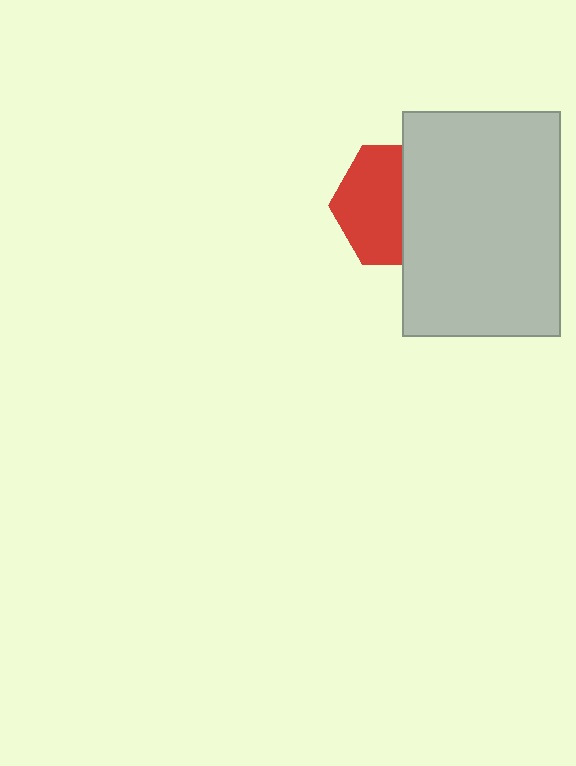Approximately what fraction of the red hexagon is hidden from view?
Roughly 45% of the red hexagon is hidden behind the light gray rectangle.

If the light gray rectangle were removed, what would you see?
You would see the complete red hexagon.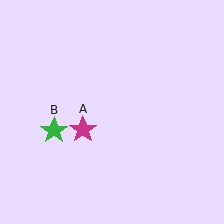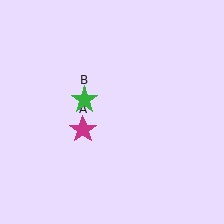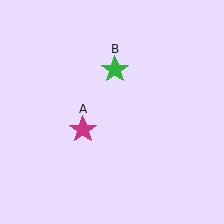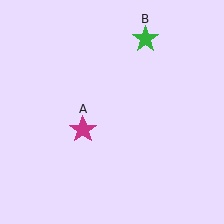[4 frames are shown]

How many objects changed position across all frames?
1 object changed position: green star (object B).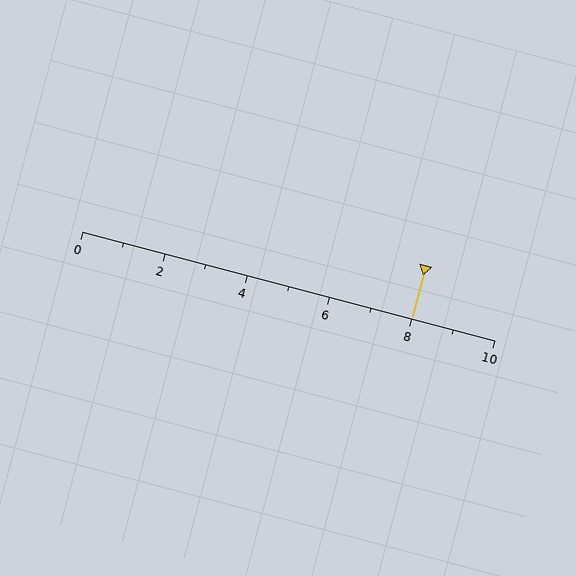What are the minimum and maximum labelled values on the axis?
The axis runs from 0 to 10.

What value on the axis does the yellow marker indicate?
The marker indicates approximately 8.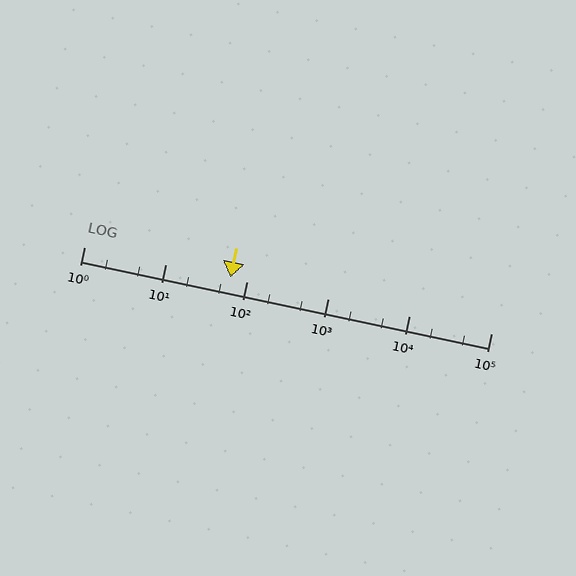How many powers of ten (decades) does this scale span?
The scale spans 5 decades, from 1 to 100000.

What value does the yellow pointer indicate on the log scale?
The pointer indicates approximately 62.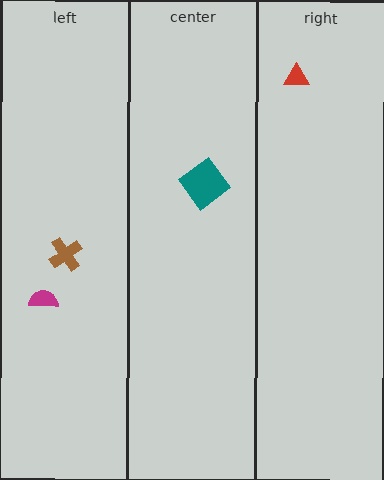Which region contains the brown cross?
The left region.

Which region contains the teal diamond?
The center region.